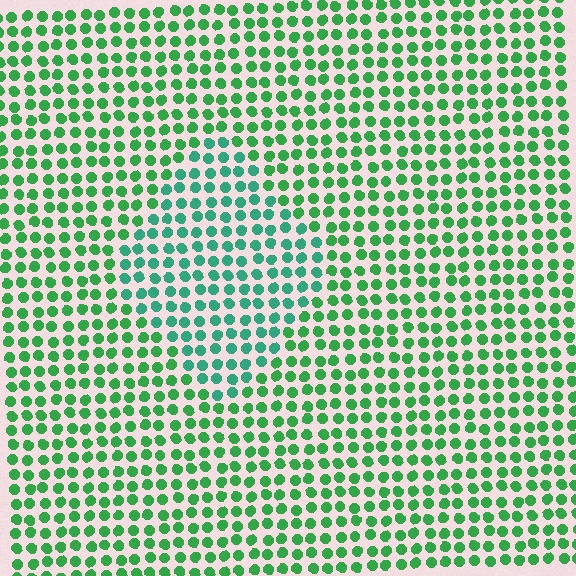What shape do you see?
I see a diamond.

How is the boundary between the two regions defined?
The boundary is defined purely by a slight shift in hue (about 29 degrees). Spacing, size, and orientation are identical on both sides.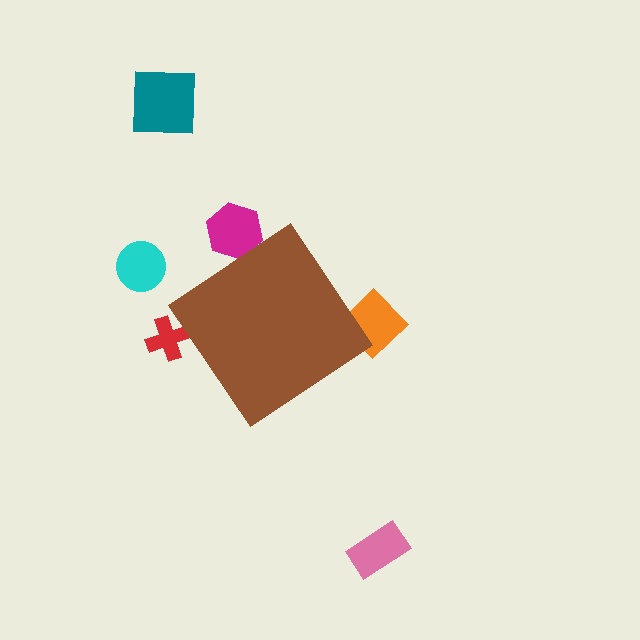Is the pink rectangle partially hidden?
No, the pink rectangle is fully visible.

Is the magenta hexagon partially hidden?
Yes, the magenta hexagon is partially hidden behind the brown diamond.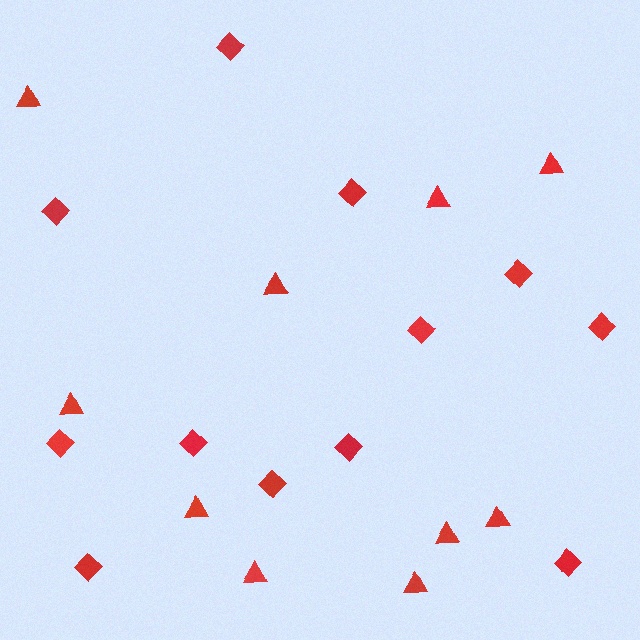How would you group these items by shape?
There are 2 groups: one group of triangles (10) and one group of diamonds (12).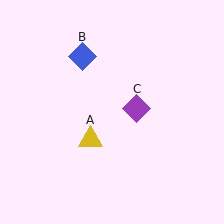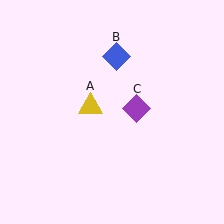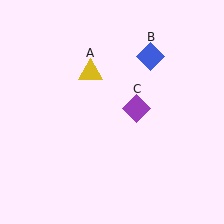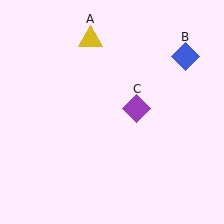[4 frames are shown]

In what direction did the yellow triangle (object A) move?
The yellow triangle (object A) moved up.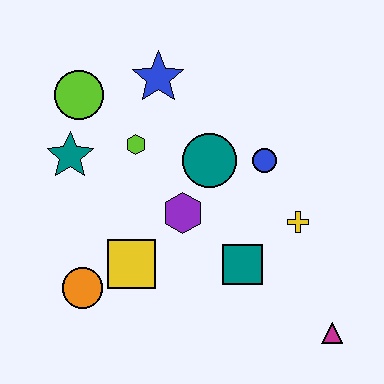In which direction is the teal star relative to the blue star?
The teal star is to the left of the blue star.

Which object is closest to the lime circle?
The teal star is closest to the lime circle.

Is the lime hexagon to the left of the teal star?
No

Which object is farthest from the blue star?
The magenta triangle is farthest from the blue star.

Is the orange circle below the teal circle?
Yes